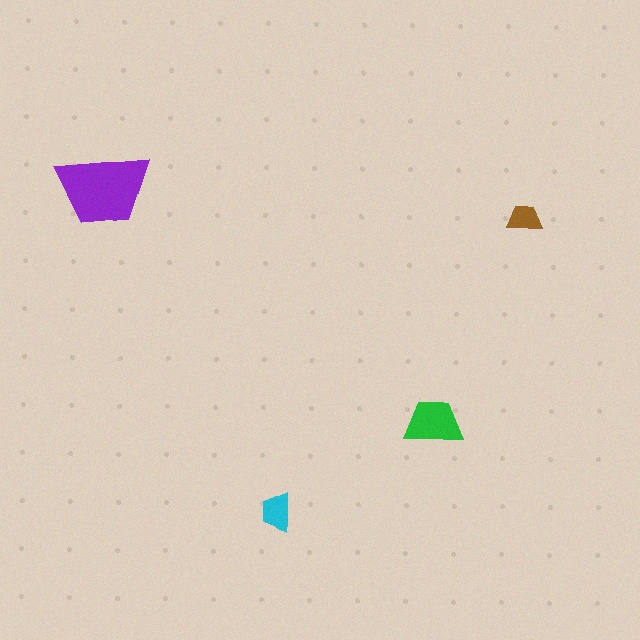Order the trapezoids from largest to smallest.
the purple one, the green one, the cyan one, the brown one.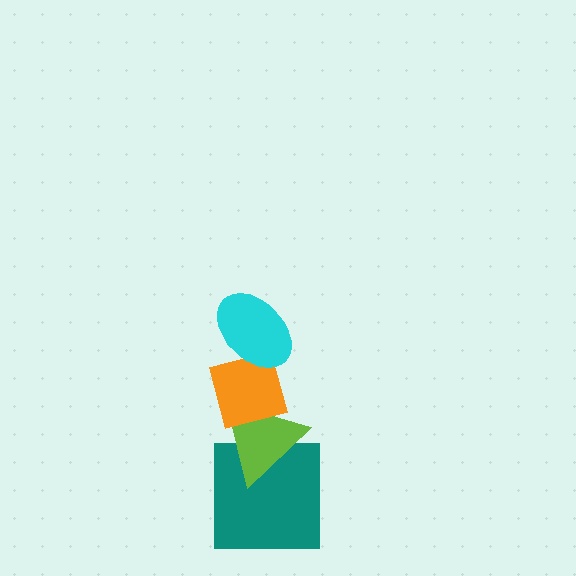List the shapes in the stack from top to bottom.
From top to bottom: the cyan ellipse, the orange square, the lime triangle, the teal square.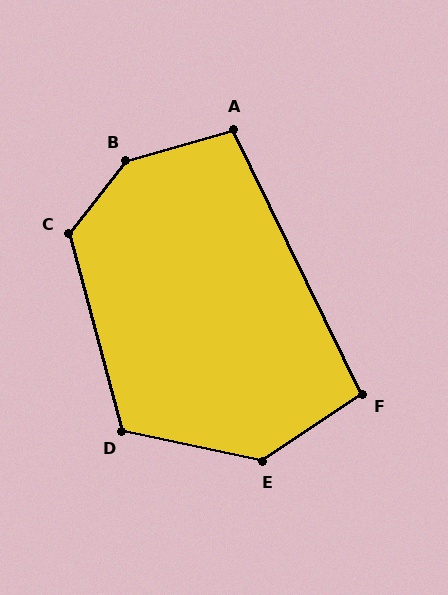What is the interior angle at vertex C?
Approximately 127 degrees (obtuse).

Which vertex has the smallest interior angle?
F, at approximately 98 degrees.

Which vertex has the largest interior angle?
B, at approximately 145 degrees.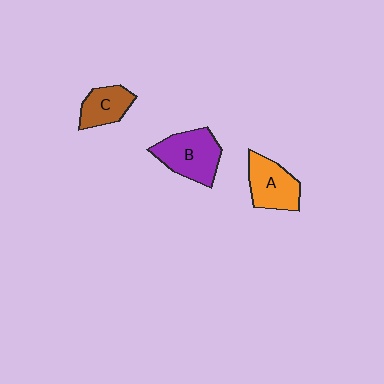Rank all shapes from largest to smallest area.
From largest to smallest: B (purple), A (orange), C (brown).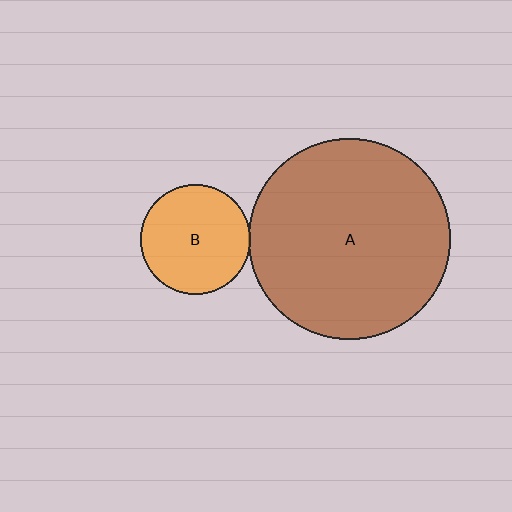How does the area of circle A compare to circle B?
Approximately 3.3 times.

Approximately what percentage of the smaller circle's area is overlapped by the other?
Approximately 5%.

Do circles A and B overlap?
Yes.